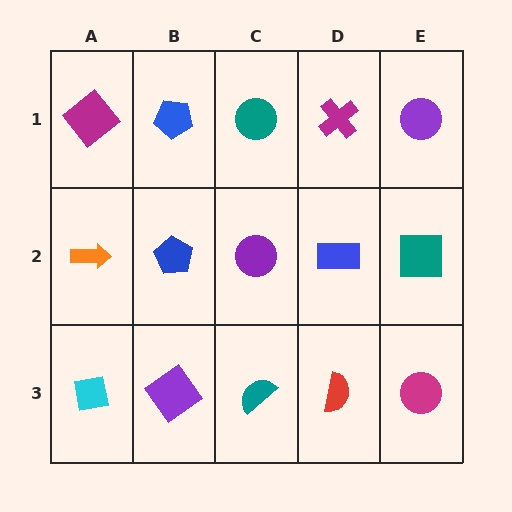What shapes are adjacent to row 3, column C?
A purple circle (row 2, column C), a purple diamond (row 3, column B), a red semicircle (row 3, column D).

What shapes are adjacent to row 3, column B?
A blue pentagon (row 2, column B), a cyan square (row 3, column A), a teal semicircle (row 3, column C).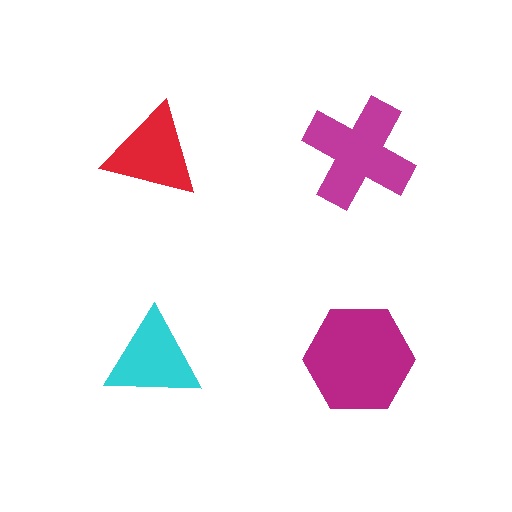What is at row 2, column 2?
A magenta hexagon.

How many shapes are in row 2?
2 shapes.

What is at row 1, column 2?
A magenta cross.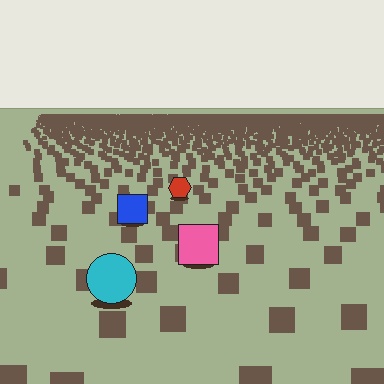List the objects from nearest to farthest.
From nearest to farthest: the cyan circle, the pink square, the blue square, the red hexagon.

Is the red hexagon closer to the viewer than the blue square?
No. The blue square is closer — you can tell from the texture gradient: the ground texture is coarser near it.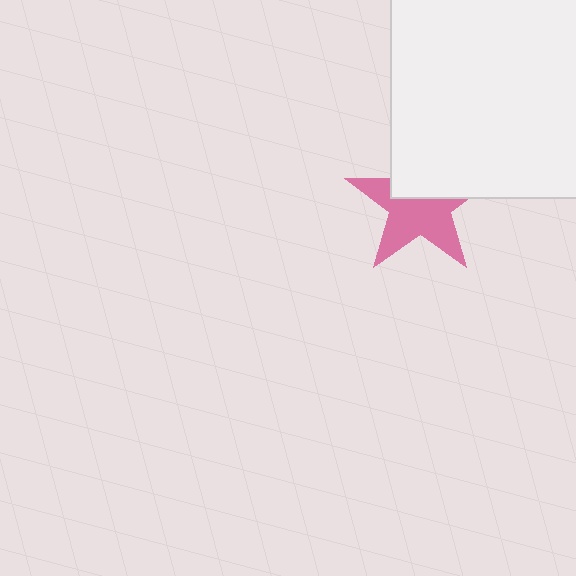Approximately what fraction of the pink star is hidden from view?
Roughly 41% of the pink star is hidden behind the white square.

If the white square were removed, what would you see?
You would see the complete pink star.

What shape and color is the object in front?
The object in front is a white square.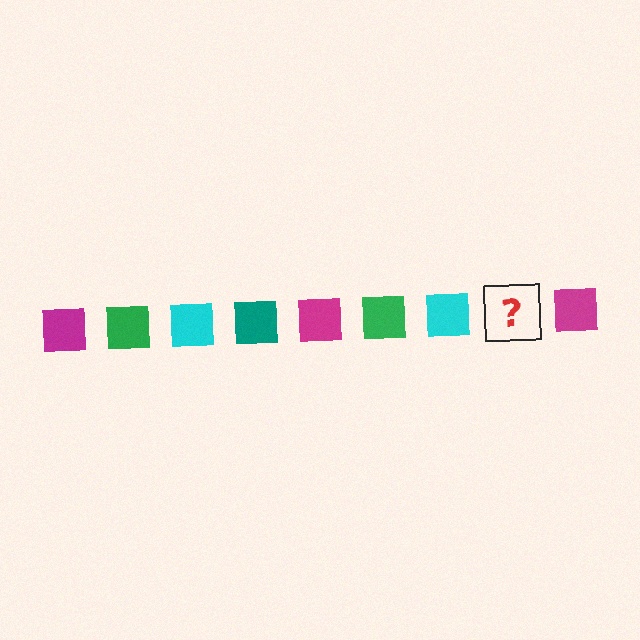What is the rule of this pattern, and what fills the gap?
The rule is that the pattern cycles through magenta, green, cyan, teal squares. The gap should be filled with a teal square.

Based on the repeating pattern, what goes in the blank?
The blank should be a teal square.